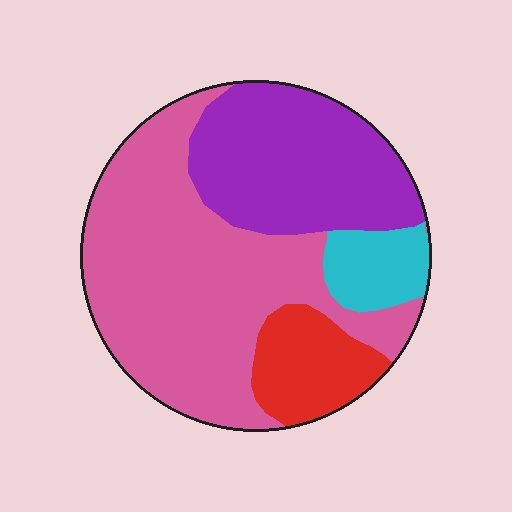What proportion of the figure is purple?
Purple takes up about one quarter (1/4) of the figure.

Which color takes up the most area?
Pink, at roughly 50%.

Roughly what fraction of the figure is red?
Red takes up about one eighth (1/8) of the figure.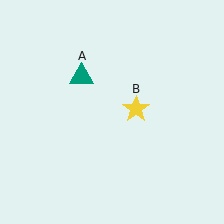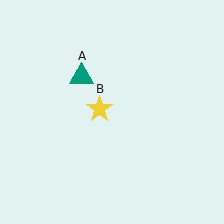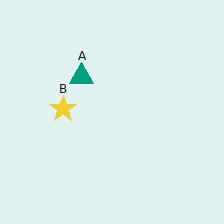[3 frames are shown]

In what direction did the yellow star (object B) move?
The yellow star (object B) moved left.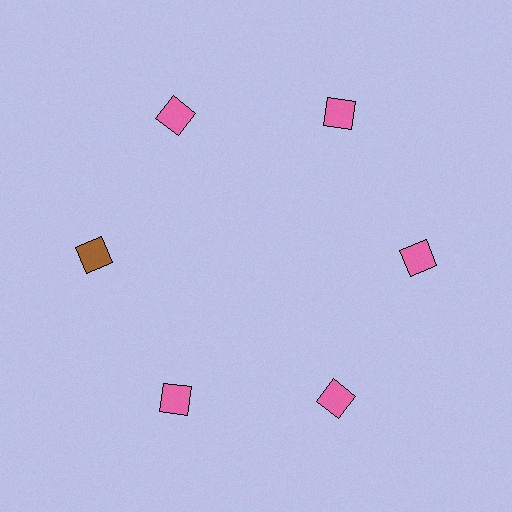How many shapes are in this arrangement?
There are 6 shapes arranged in a ring pattern.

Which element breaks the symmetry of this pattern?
The brown diamond at roughly the 9 o'clock position breaks the symmetry. All other shapes are pink diamonds.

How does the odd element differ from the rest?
It has a different color: brown instead of pink.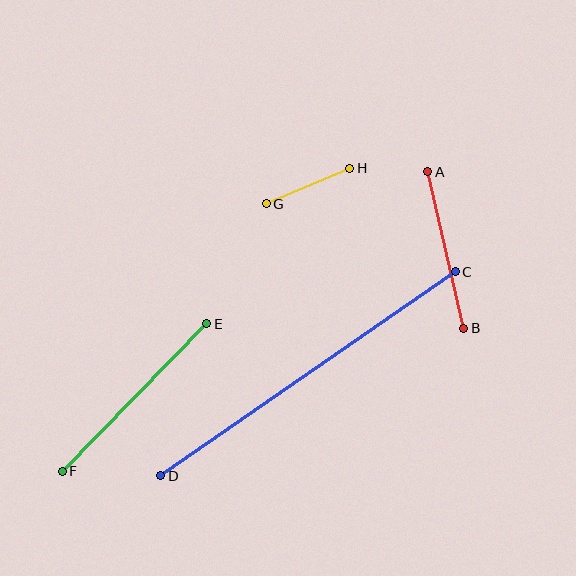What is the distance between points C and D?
The distance is approximately 358 pixels.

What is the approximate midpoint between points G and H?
The midpoint is at approximately (308, 186) pixels.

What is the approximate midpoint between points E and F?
The midpoint is at approximately (134, 397) pixels.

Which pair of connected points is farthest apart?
Points C and D are farthest apart.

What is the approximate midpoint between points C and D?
The midpoint is at approximately (308, 374) pixels.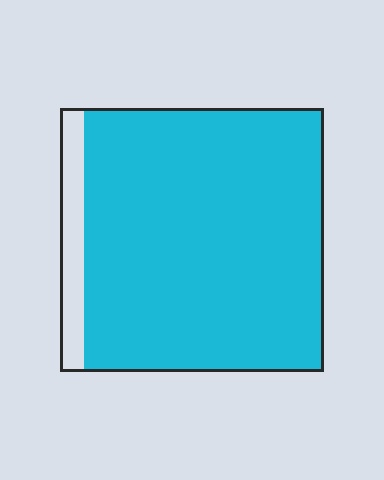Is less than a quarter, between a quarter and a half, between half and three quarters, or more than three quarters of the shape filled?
More than three quarters.